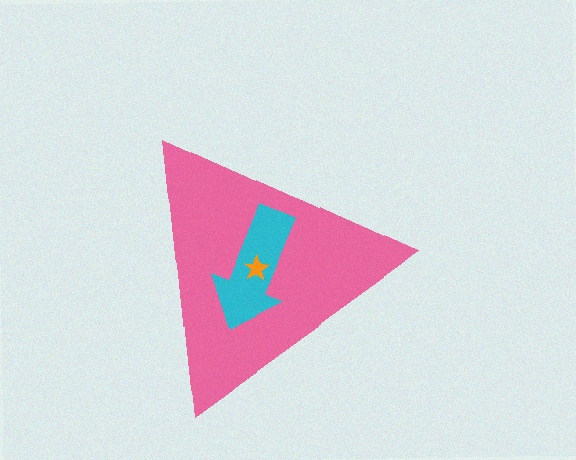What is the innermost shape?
The orange star.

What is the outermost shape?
The pink triangle.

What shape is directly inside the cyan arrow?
The orange star.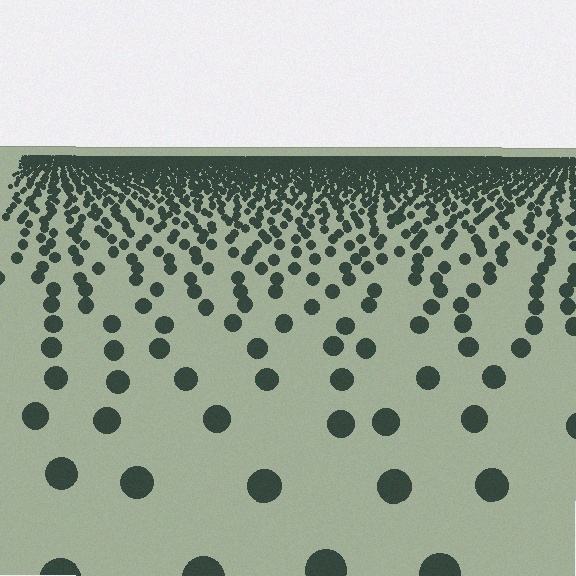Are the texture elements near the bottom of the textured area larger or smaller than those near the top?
Larger. Near the bottom, elements are closer to the viewer and appear at a bigger on-screen size.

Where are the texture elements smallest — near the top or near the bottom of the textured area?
Near the top.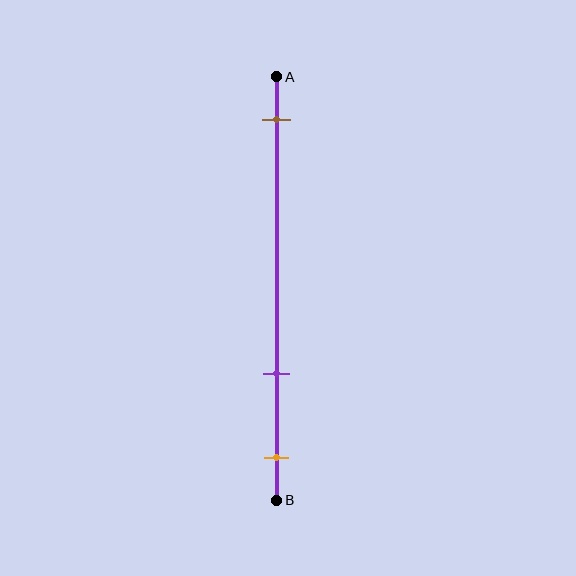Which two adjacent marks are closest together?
The purple and orange marks are the closest adjacent pair.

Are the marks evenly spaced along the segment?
No, the marks are not evenly spaced.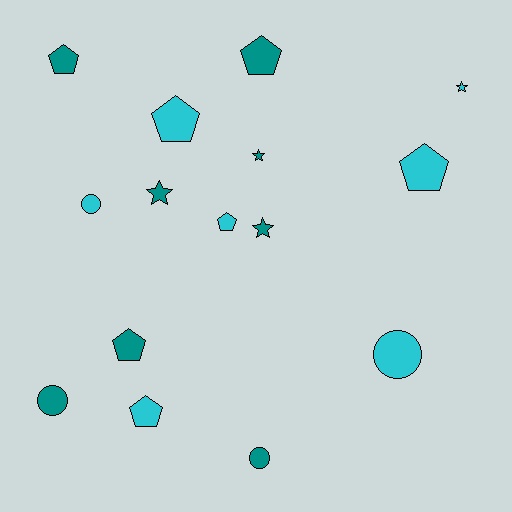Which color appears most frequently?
Teal, with 8 objects.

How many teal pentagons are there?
There are 3 teal pentagons.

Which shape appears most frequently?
Pentagon, with 7 objects.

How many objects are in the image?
There are 15 objects.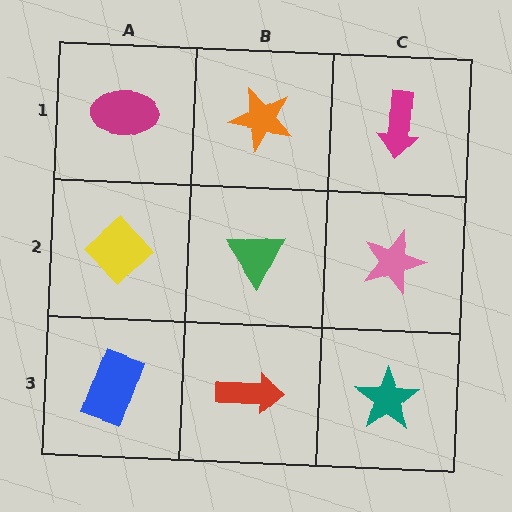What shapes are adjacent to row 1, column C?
A pink star (row 2, column C), an orange star (row 1, column B).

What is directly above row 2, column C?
A magenta arrow.